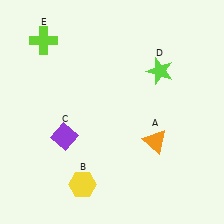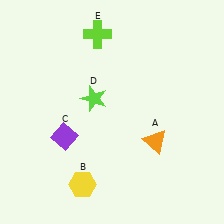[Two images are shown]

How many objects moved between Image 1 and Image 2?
2 objects moved between the two images.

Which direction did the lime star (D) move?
The lime star (D) moved left.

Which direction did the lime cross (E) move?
The lime cross (E) moved right.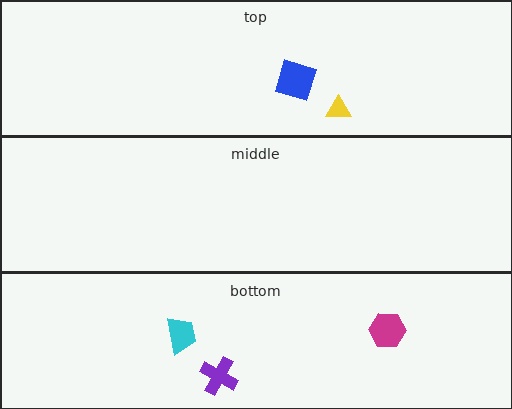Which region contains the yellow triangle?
The top region.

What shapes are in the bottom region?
The cyan trapezoid, the purple cross, the magenta hexagon.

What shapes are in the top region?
The yellow triangle, the blue diamond.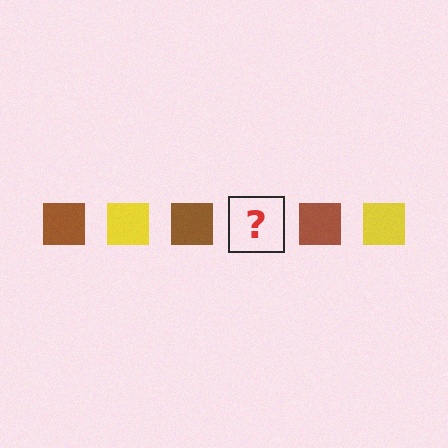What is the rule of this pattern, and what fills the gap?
The rule is that the pattern cycles through brown, yellow squares. The gap should be filled with a yellow square.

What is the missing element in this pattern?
The missing element is a yellow square.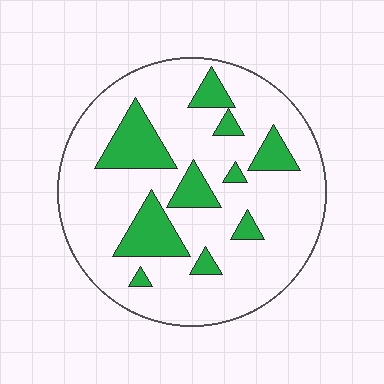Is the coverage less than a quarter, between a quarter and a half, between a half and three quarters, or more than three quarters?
Less than a quarter.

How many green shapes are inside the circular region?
10.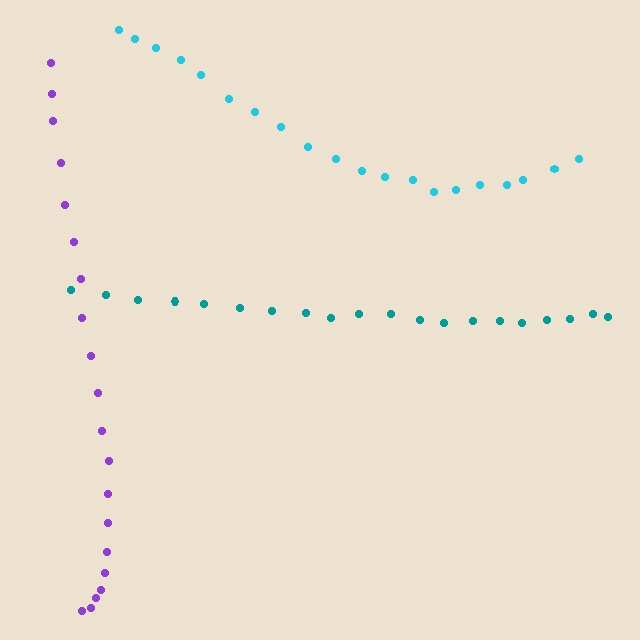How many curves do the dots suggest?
There are 3 distinct paths.